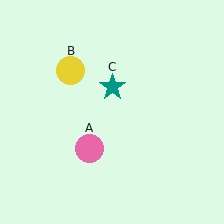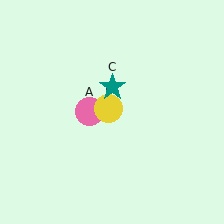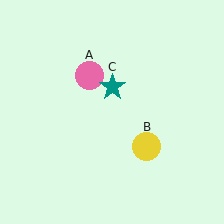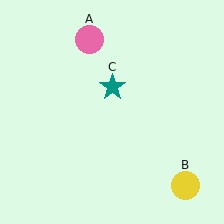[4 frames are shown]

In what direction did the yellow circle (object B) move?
The yellow circle (object B) moved down and to the right.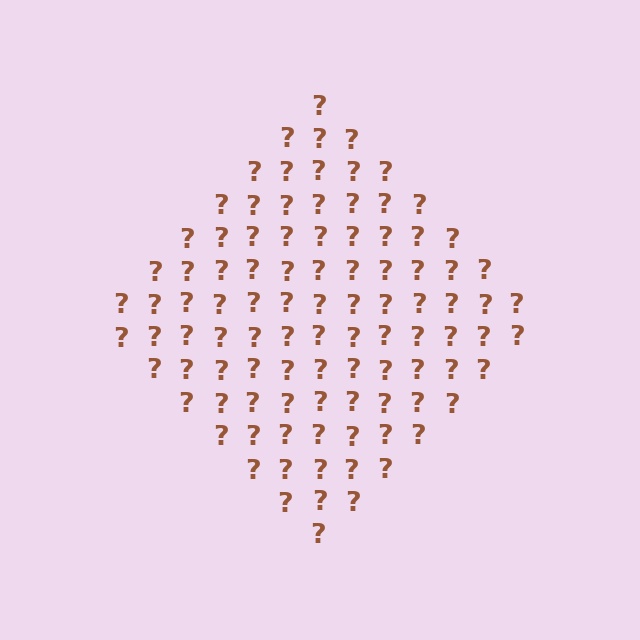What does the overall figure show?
The overall figure shows a diamond.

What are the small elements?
The small elements are question marks.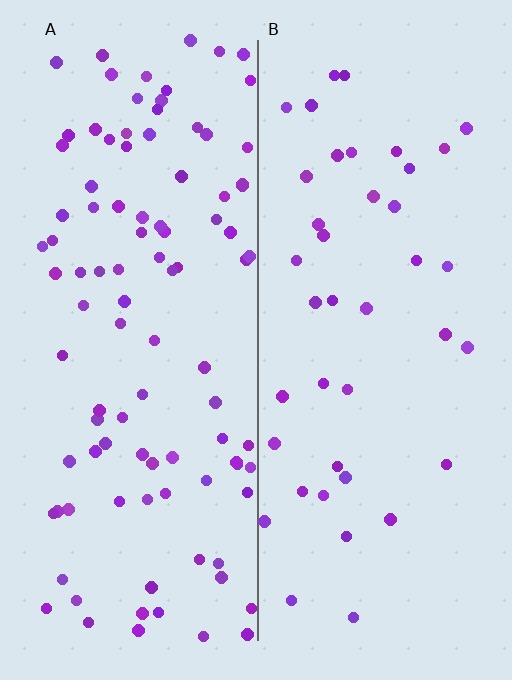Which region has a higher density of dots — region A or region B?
A (the left).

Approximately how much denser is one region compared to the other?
Approximately 2.4× — region A over region B.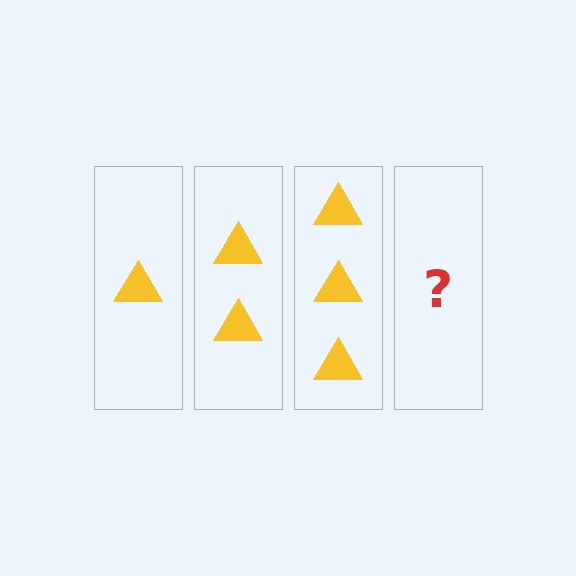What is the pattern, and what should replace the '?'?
The pattern is that each step adds one more triangle. The '?' should be 4 triangles.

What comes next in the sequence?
The next element should be 4 triangles.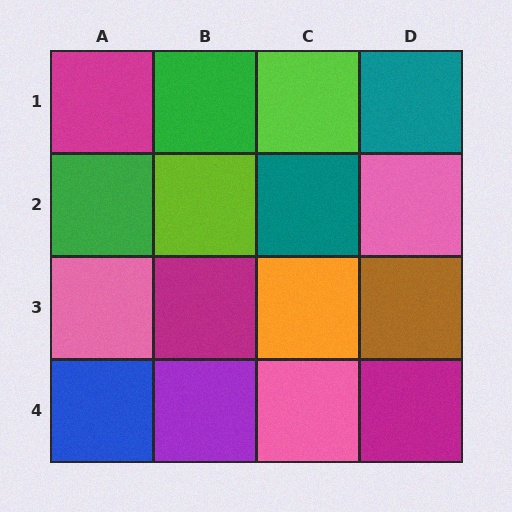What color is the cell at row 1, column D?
Teal.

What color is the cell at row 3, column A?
Pink.